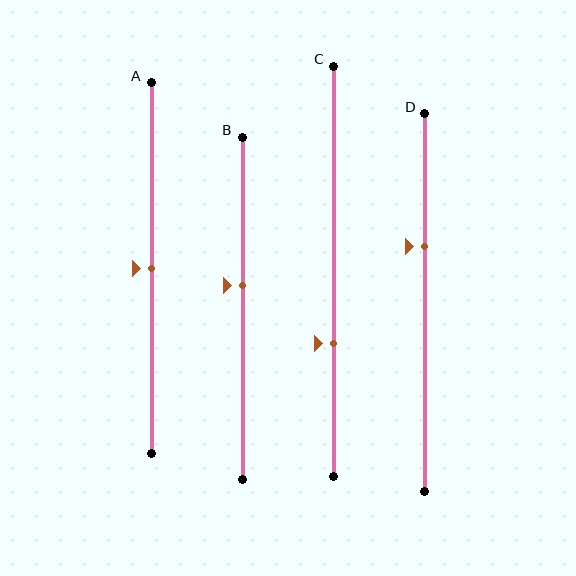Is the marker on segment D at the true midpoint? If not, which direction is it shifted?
No, the marker on segment D is shifted upward by about 15% of the segment length.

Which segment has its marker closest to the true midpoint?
Segment A has its marker closest to the true midpoint.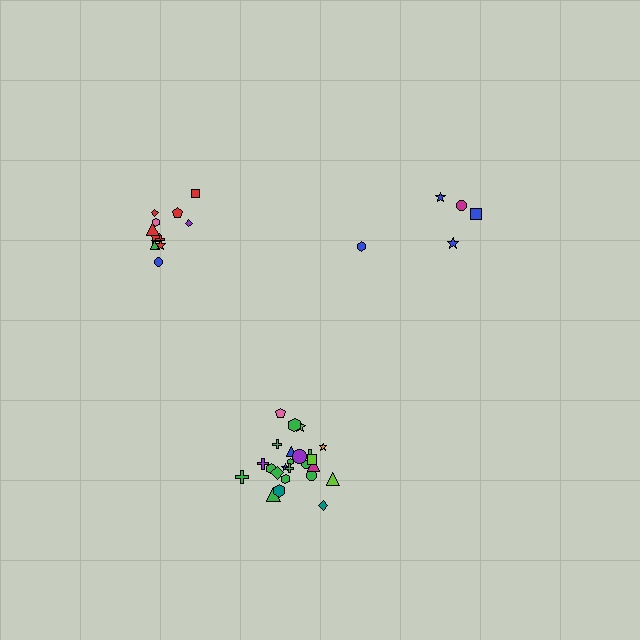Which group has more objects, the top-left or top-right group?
The top-left group.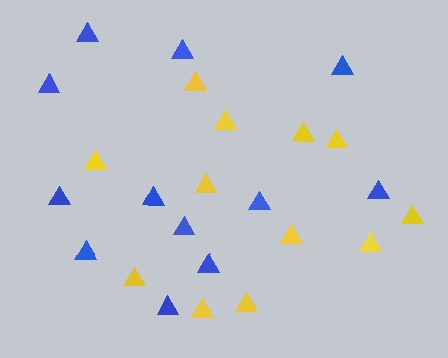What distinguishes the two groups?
There are 2 groups: one group of blue triangles (12) and one group of yellow triangles (12).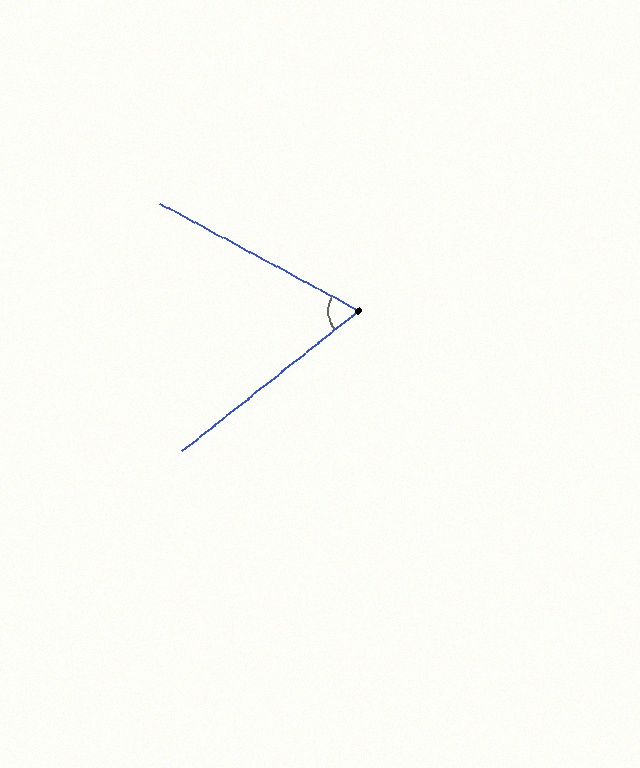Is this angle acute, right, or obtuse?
It is acute.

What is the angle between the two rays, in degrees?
Approximately 67 degrees.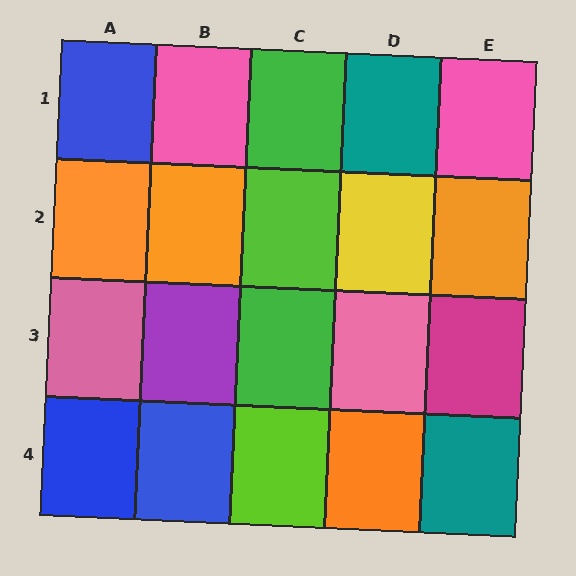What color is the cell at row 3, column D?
Pink.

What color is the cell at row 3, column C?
Green.